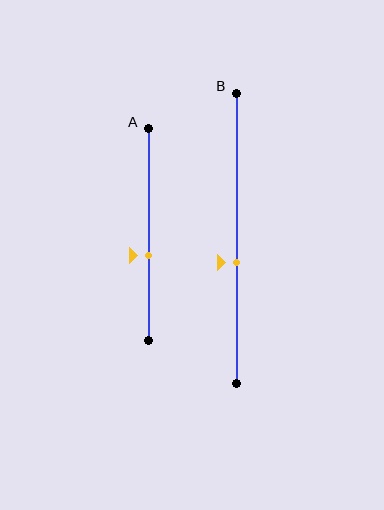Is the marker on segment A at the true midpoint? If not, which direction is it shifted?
No, the marker on segment A is shifted downward by about 10% of the segment length.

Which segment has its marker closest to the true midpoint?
Segment B has its marker closest to the true midpoint.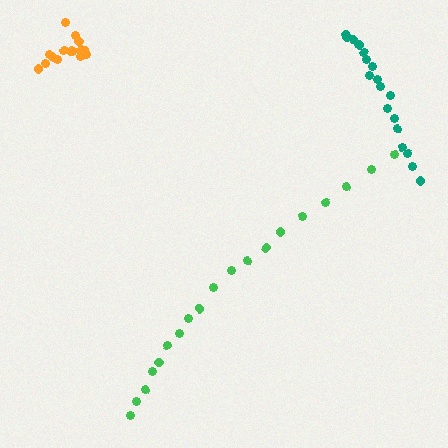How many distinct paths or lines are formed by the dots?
There are 3 distinct paths.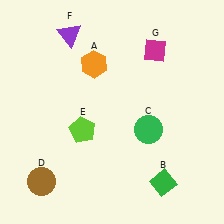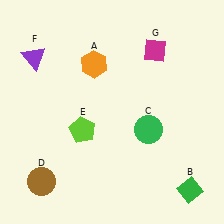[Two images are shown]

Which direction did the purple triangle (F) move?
The purple triangle (F) moved left.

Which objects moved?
The objects that moved are: the green diamond (B), the purple triangle (F).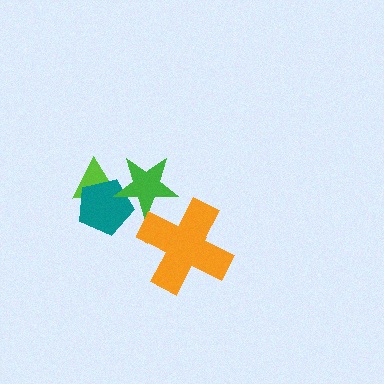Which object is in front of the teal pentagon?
The green star is in front of the teal pentagon.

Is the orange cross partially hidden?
No, no other shape covers it.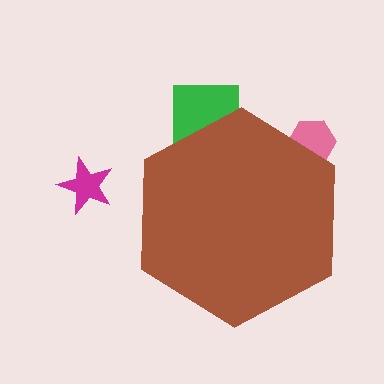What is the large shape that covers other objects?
A brown hexagon.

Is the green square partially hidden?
Yes, the green square is partially hidden behind the brown hexagon.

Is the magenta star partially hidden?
No, the magenta star is fully visible.